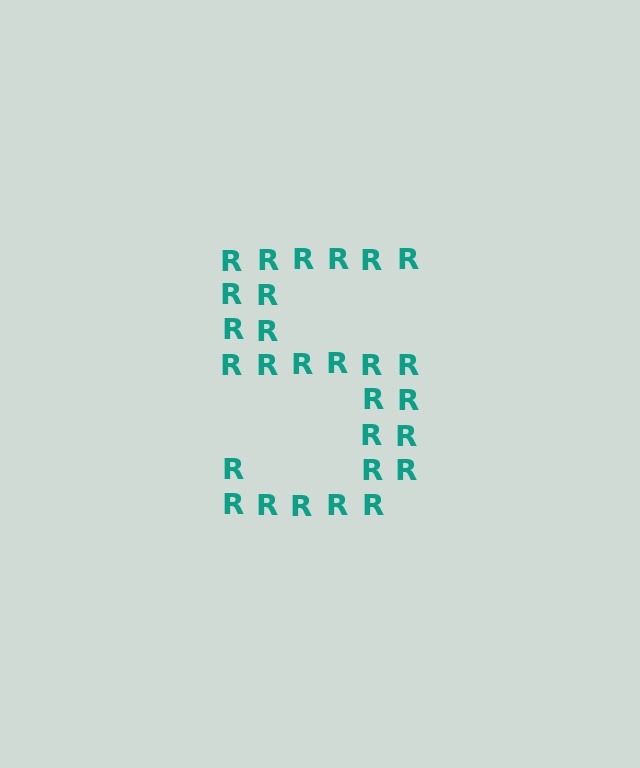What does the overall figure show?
The overall figure shows the digit 5.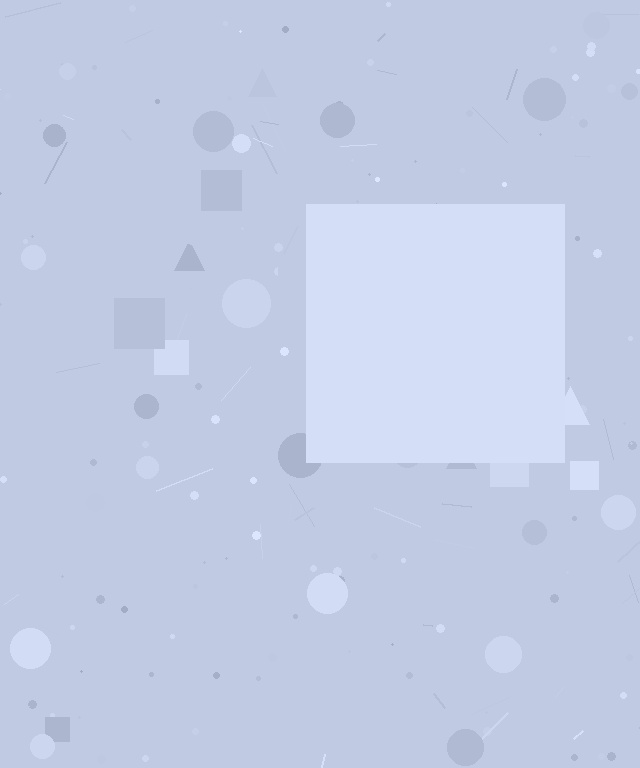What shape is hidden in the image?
A square is hidden in the image.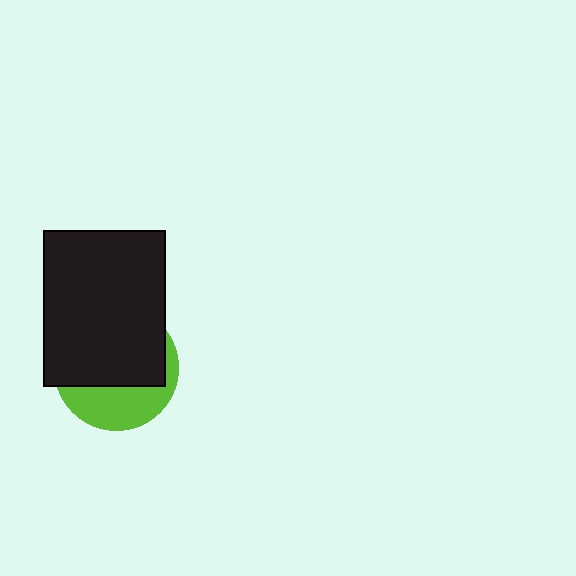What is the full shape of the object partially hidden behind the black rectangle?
The partially hidden object is a lime circle.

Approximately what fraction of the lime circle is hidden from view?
Roughly 65% of the lime circle is hidden behind the black rectangle.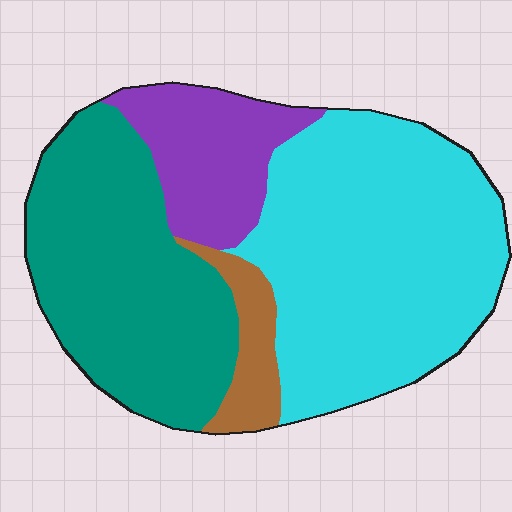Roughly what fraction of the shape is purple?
Purple covers about 15% of the shape.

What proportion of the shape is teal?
Teal takes up between a third and a half of the shape.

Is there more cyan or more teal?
Cyan.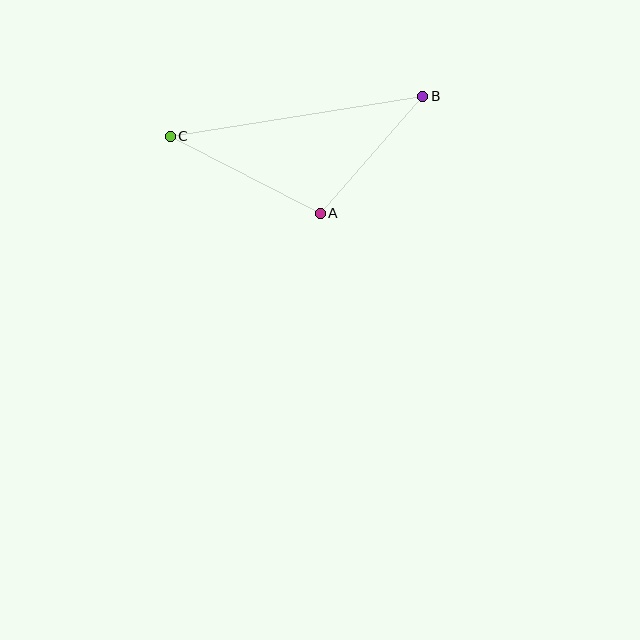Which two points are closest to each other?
Points A and B are closest to each other.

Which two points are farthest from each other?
Points B and C are farthest from each other.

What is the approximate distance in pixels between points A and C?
The distance between A and C is approximately 168 pixels.